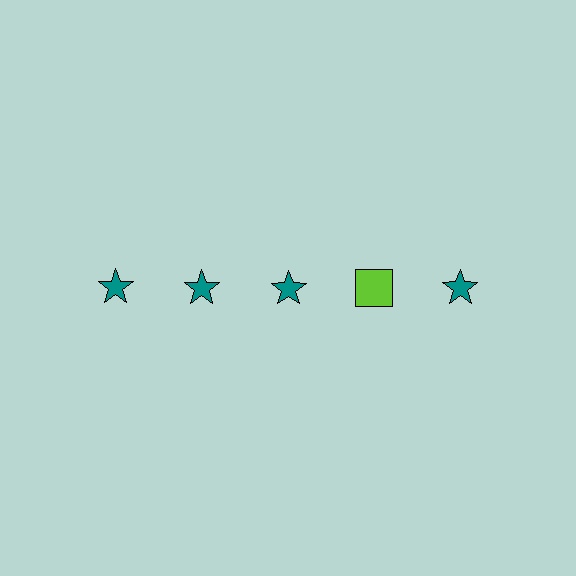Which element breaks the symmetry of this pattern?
The lime square in the top row, second from right column breaks the symmetry. All other shapes are teal stars.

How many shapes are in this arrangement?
There are 5 shapes arranged in a grid pattern.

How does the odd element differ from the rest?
It differs in both color (lime instead of teal) and shape (square instead of star).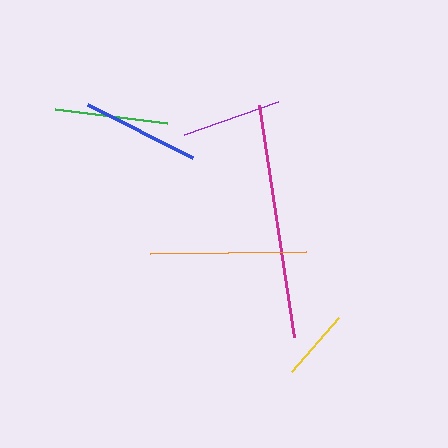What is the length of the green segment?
The green segment is approximately 113 pixels long.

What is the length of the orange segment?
The orange segment is approximately 156 pixels long.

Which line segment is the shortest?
The yellow line is the shortest at approximately 72 pixels.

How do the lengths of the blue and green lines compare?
The blue and green lines are approximately the same length.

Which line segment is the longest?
The magenta line is the longest at approximately 234 pixels.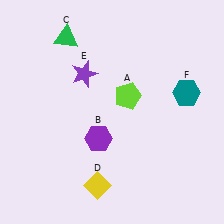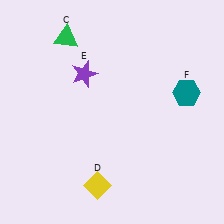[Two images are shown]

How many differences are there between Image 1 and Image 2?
There are 2 differences between the two images.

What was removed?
The lime pentagon (A), the purple hexagon (B) were removed in Image 2.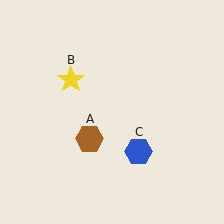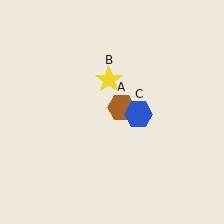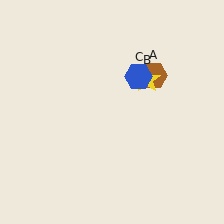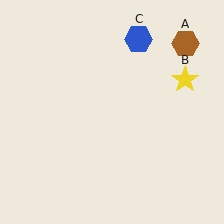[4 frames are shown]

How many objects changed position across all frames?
3 objects changed position: brown hexagon (object A), yellow star (object B), blue hexagon (object C).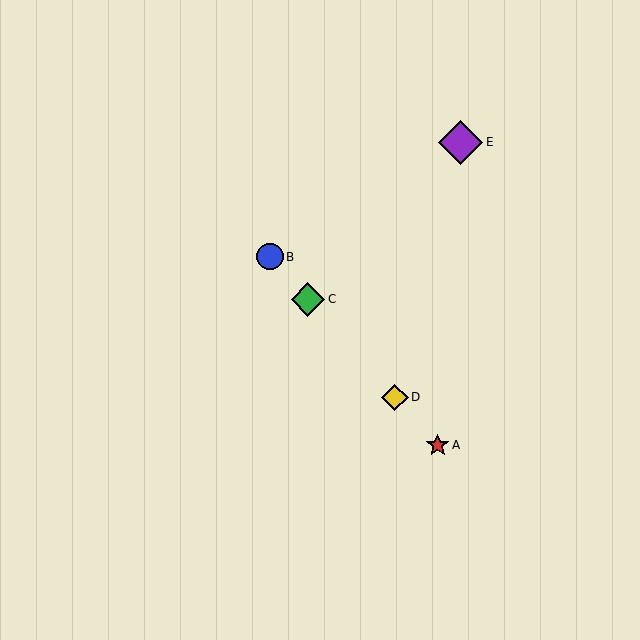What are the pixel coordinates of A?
Object A is at (438, 445).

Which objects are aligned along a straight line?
Objects A, B, C, D are aligned along a straight line.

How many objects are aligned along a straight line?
4 objects (A, B, C, D) are aligned along a straight line.